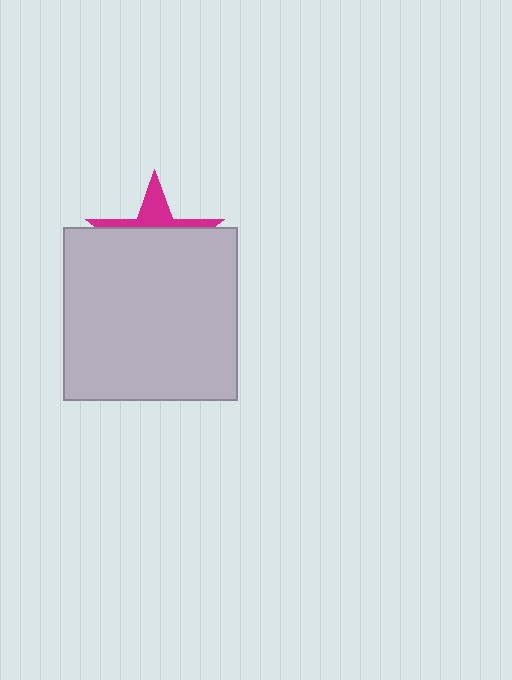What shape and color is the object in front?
The object in front is a light gray square.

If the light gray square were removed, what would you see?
You would see the complete magenta star.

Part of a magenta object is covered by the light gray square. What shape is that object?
It is a star.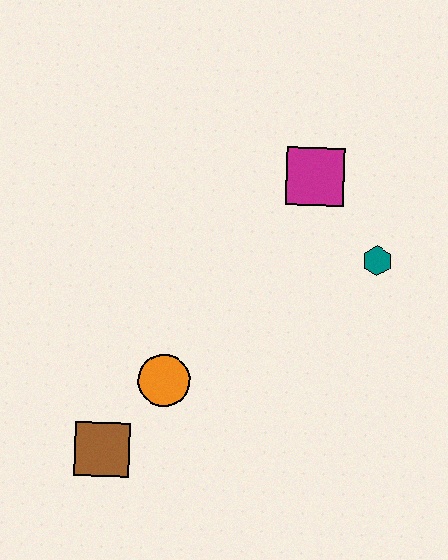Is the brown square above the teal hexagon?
No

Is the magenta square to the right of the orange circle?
Yes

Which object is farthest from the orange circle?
The magenta square is farthest from the orange circle.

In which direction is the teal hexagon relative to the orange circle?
The teal hexagon is to the right of the orange circle.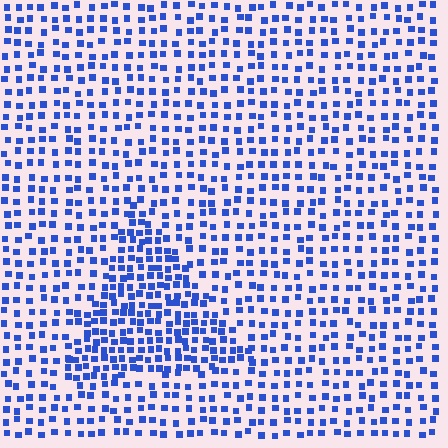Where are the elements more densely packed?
The elements are more densely packed inside the triangle boundary.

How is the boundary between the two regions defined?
The boundary is defined by a change in element density (approximately 1.8x ratio). All elements are the same color, size, and shape.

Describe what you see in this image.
The image contains small blue elements arranged at two different densities. A triangle-shaped region is visible where the elements are more densely packed than the surrounding area.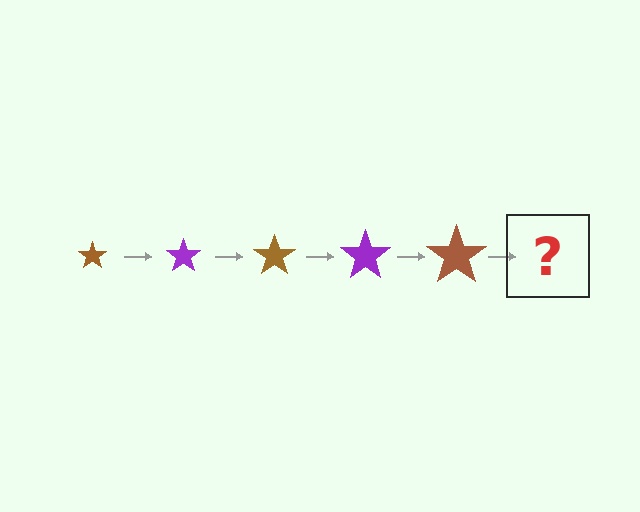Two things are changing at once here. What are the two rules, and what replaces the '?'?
The two rules are that the star grows larger each step and the color cycles through brown and purple. The '?' should be a purple star, larger than the previous one.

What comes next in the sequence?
The next element should be a purple star, larger than the previous one.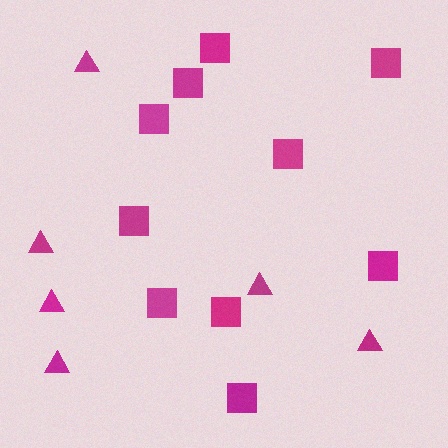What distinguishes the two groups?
There are 2 groups: one group of triangles (6) and one group of squares (10).